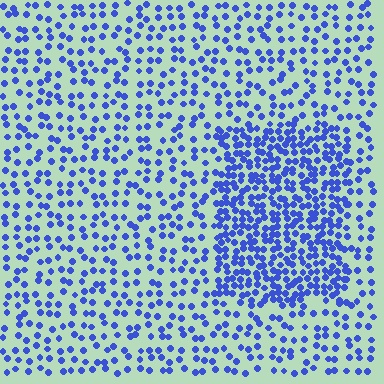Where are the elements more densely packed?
The elements are more densely packed inside the rectangle boundary.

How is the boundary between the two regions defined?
The boundary is defined by a change in element density (approximately 2.2x ratio). All elements are the same color, size, and shape.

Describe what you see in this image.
The image contains small blue elements arranged at two different densities. A rectangle-shaped region is visible where the elements are more densely packed than the surrounding area.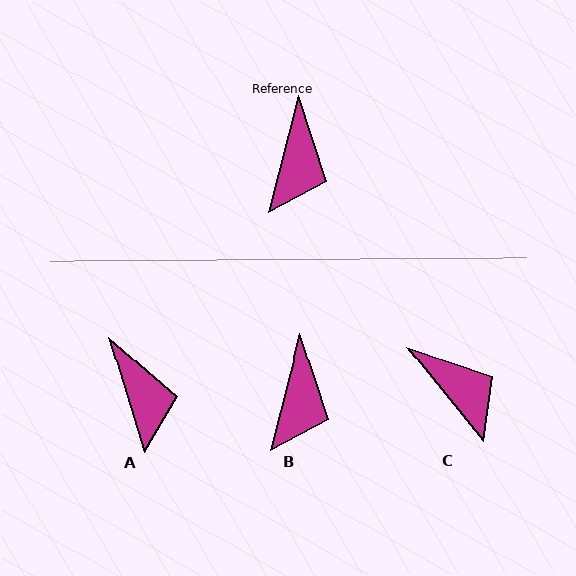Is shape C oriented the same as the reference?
No, it is off by about 53 degrees.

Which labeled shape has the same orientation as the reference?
B.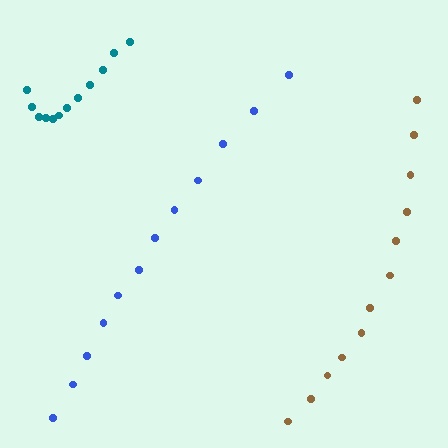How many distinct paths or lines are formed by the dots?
There are 3 distinct paths.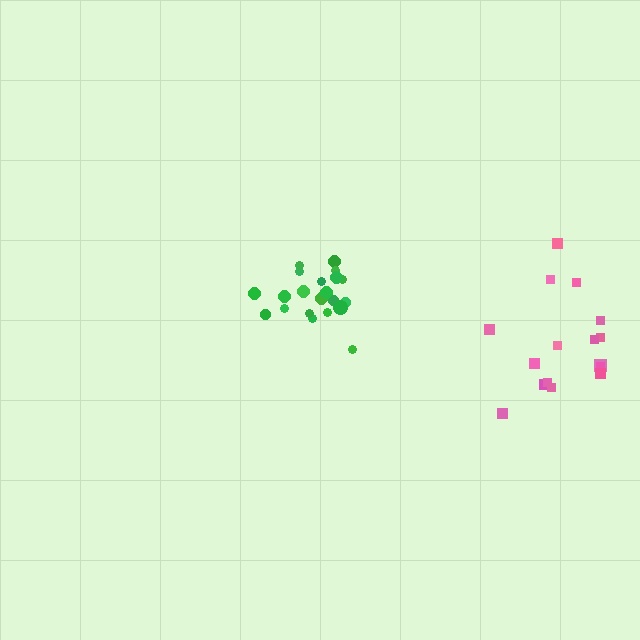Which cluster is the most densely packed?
Green.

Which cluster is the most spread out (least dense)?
Pink.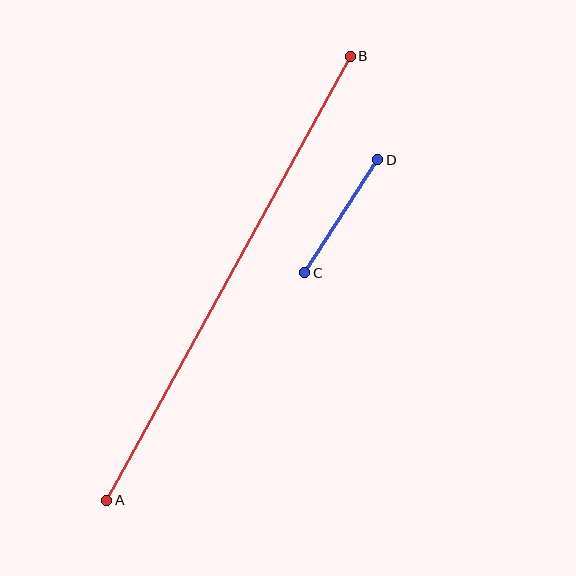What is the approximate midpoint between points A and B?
The midpoint is at approximately (229, 278) pixels.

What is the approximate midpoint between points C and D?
The midpoint is at approximately (341, 216) pixels.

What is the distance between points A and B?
The distance is approximately 506 pixels.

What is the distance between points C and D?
The distance is approximately 135 pixels.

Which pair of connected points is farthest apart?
Points A and B are farthest apart.